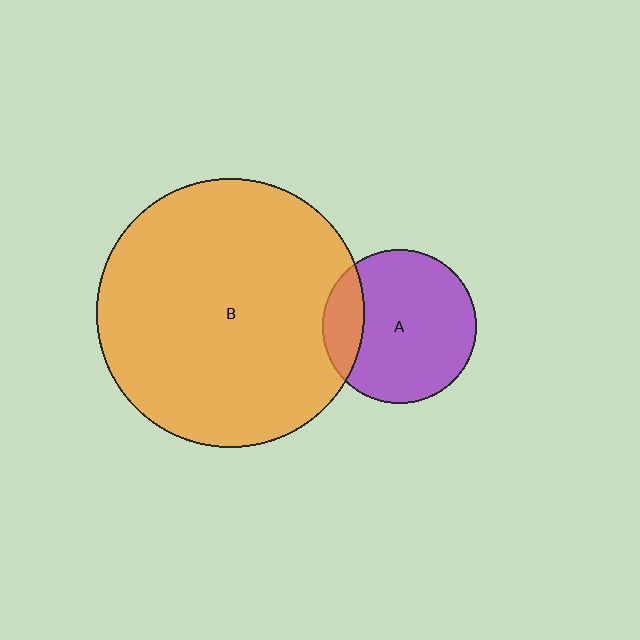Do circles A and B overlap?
Yes.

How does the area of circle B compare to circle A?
Approximately 3.0 times.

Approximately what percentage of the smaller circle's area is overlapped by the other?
Approximately 20%.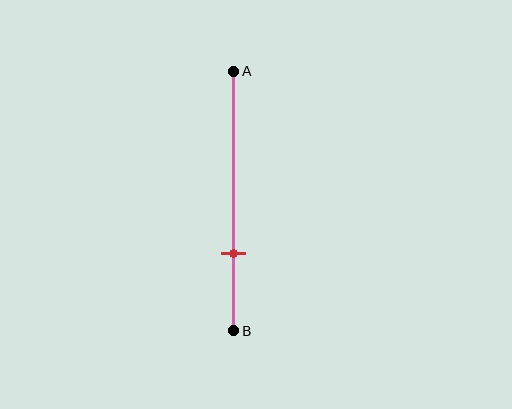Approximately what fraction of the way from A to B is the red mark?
The red mark is approximately 70% of the way from A to B.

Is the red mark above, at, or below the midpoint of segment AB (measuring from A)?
The red mark is below the midpoint of segment AB.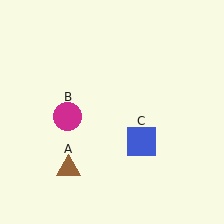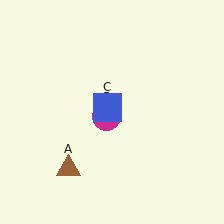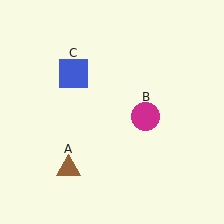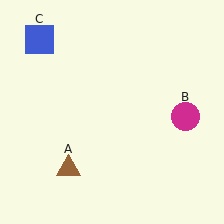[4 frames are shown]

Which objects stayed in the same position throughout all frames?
Brown triangle (object A) remained stationary.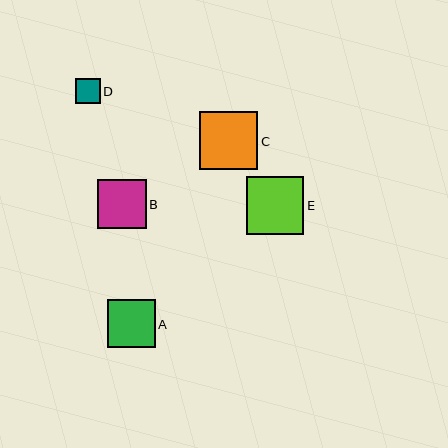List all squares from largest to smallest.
From largest to smallest: C, E, B, A, D.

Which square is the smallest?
Square D is the smallest with a size of approximately 25 pixels.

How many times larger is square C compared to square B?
Square C is approximately 1.2 times the size of square B.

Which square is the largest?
Square C is the largest with a size of approximately 58 pixels.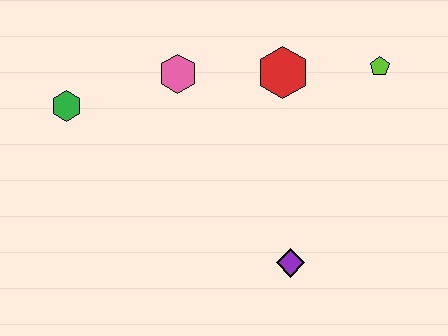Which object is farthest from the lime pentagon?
The green hexagon is farthest from the lime pentagon.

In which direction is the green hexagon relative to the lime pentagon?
The green hexagon is to the left of the lime pentagon.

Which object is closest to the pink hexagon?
The red hexagon is closest to the pink hexagon.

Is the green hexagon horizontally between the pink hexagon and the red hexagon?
No